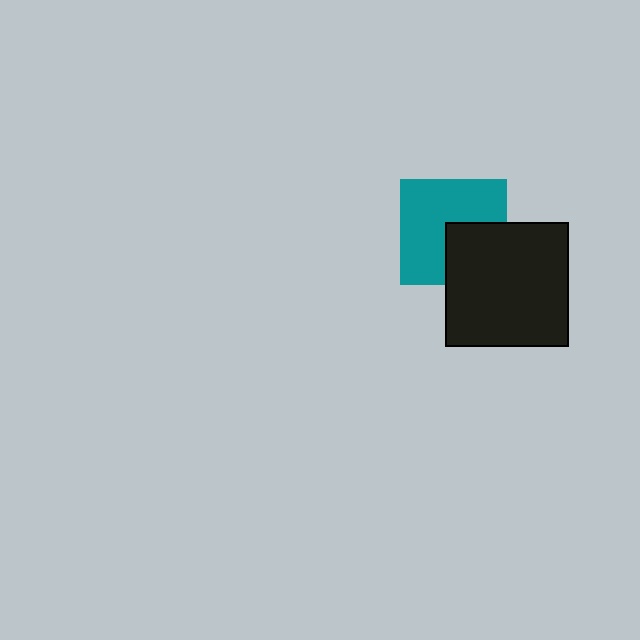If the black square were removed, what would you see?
You would see the complete teal square.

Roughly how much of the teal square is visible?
Most of it is visible (roughly 65%).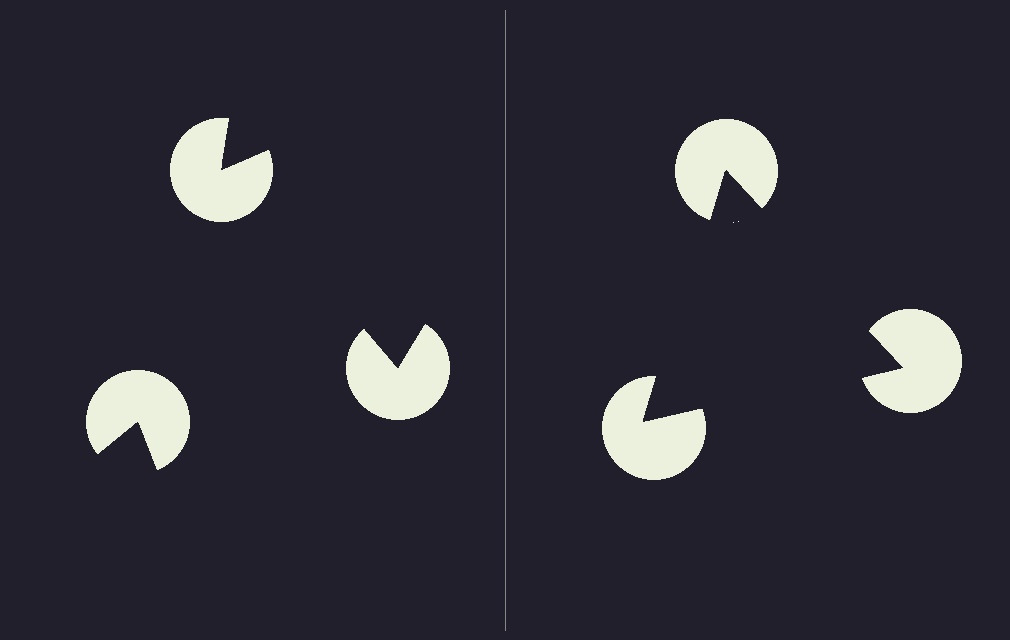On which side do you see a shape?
An illusory triangle appears on the right side. On the left side the wedge cuts are rotated, so no coherent shape forms.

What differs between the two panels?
The pac-man discs are positioned identically on both sides; only the wedge orientations differ. On the right they align to a triangle; on the left they are misaligned.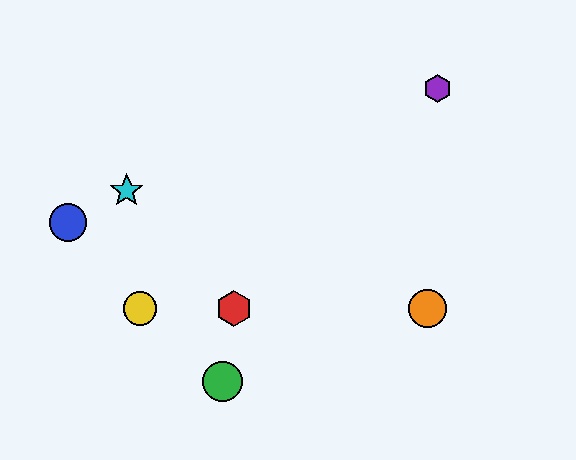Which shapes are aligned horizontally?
The red hexagon, the yellow circle, the orange circle are aligned horizontally.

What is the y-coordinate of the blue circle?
The blue circle is at y≈222.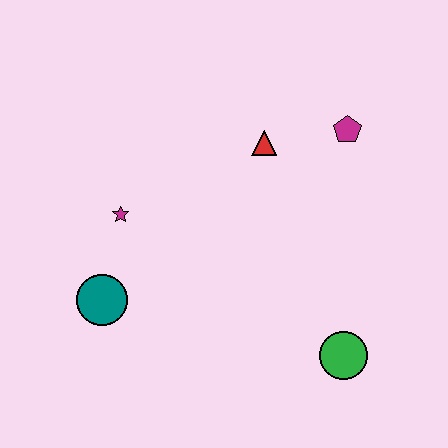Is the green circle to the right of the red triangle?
Yes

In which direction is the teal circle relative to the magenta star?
The teal circle is below the magenta star.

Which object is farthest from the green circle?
The magenta star is farthest from the green circle.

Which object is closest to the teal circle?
The magenta star is closest to the teal circle.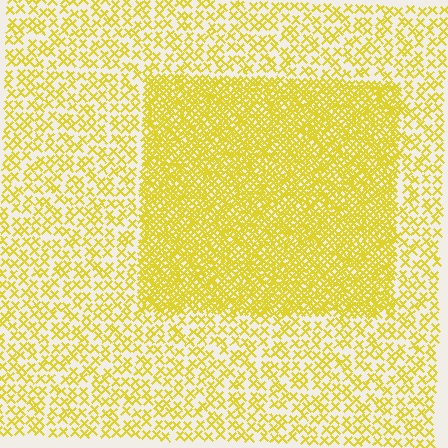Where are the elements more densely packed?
The elements are more densely packed inside the rectangle boundary.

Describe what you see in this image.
The image contains small yellow elements arranged at two different densities. A rectangle-shaped region is visible where the elements are more densely packed than the surrounding area.